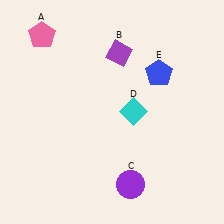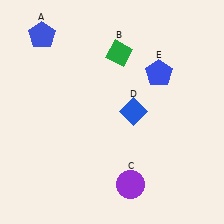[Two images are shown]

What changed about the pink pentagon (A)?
In Image 1, A is pink. In Image 2, it changed to blue.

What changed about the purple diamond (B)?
In Image 1, B is purple. In Image 2, it changed to green.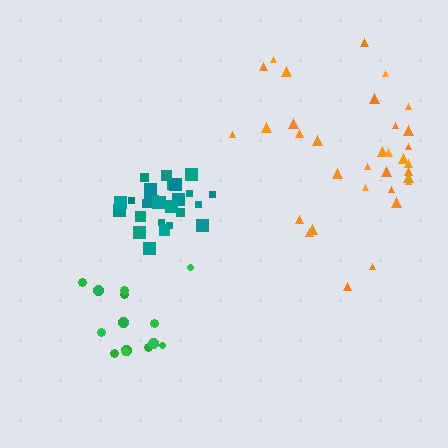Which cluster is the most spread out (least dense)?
Orange.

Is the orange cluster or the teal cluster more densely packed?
Teal.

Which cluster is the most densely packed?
Teal.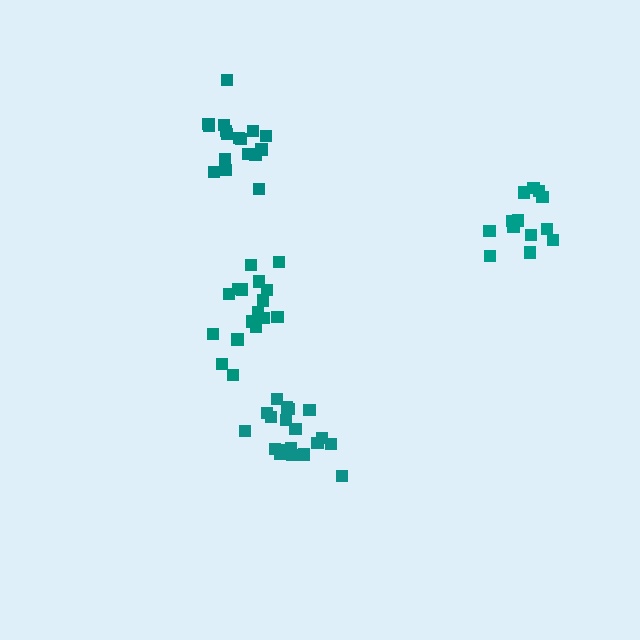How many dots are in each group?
Group 1: 19 dots, Group 2: 17 dots, Group 3: 13 dots, Group 4: 17 dots (66 total).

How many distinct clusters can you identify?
There are 4 distinct clusters.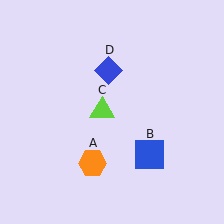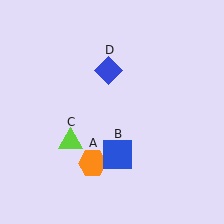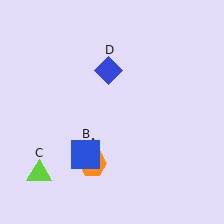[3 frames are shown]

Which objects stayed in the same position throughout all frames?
Orange hexagon (object A) and blue diamond (object D) remained stationary.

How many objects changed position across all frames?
2 objects changed position: blue square (object B), lime triangle (object C).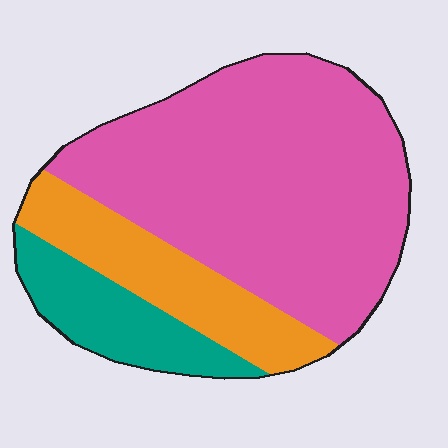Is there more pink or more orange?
Pink.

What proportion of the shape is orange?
Orange takes up about one fifth (1/5) of the shape.